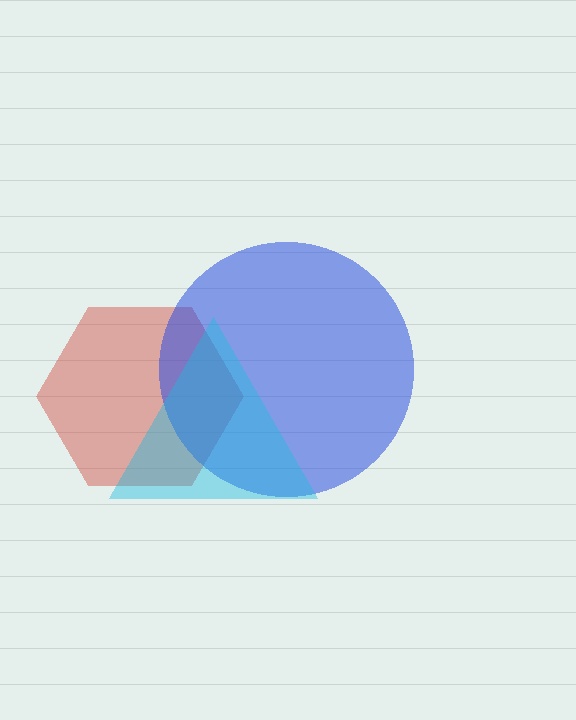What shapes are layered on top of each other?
The layered shapes are: a red hexagon, a blue circle, a cyan triangle.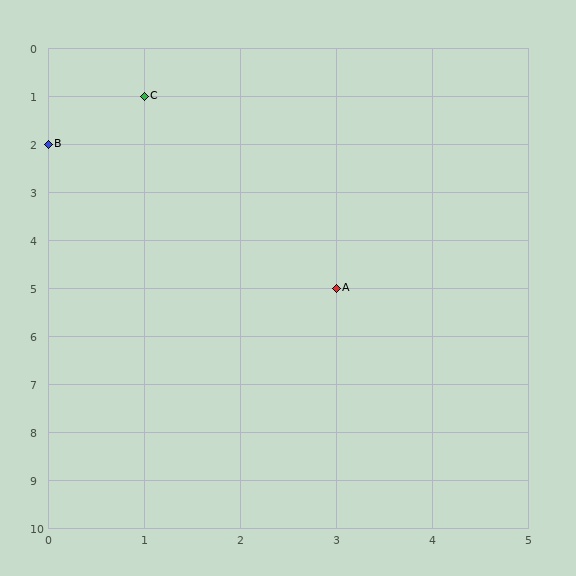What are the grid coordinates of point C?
Point C is at grid coordinates (1, 1).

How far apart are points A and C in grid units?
Points A and C are 2 columns and 4 rows apart (about 4.5 grid units diagonally).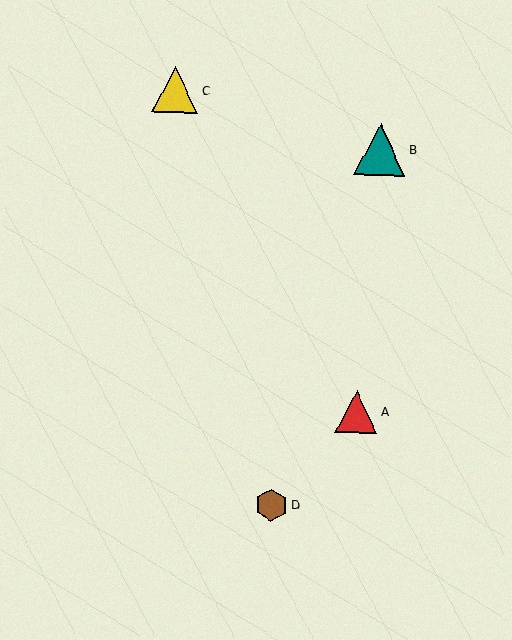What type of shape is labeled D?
Shape D is a brown hexagon.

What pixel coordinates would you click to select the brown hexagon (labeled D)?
Click at (272, 505) to select the brown hexagon D.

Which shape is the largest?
The teal triangle (labeled B) is the largest.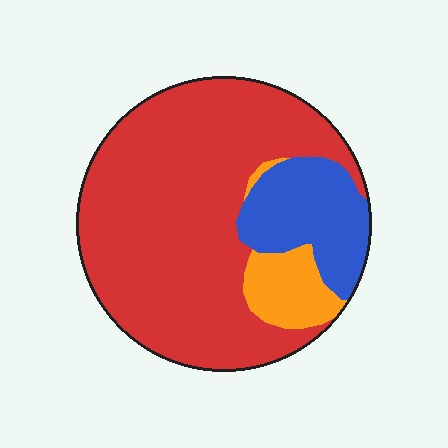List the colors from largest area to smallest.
From largest to smallest: red, blue, orange.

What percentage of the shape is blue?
Blue takes up between a sixth and a third of the shape.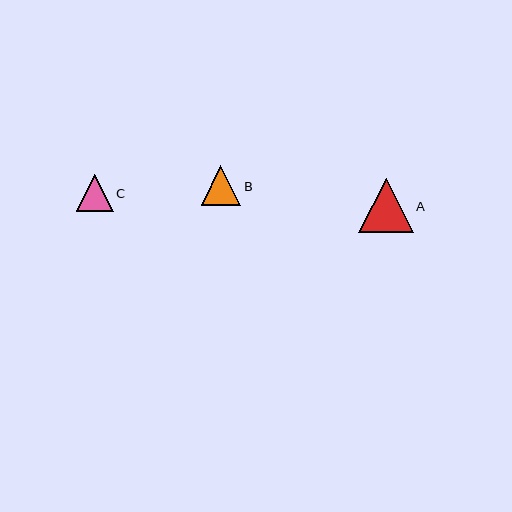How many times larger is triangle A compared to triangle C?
Triangle A is approximately 1.5 times the size of triangle C.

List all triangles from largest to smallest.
From largest to smallest: A, B, C.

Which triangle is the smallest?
Triangle C is the smallest with a size of approximately 37 pixels.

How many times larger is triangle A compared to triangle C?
Triangle A is approximately 1.5 times the size of triangle C.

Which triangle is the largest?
Triangle A is the largest with a size of approximately 55 pixels.